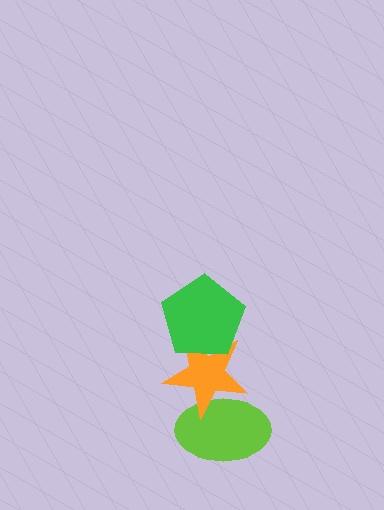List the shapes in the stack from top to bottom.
From top to bottom: the green pentagon, the orange star, the lime ellipse.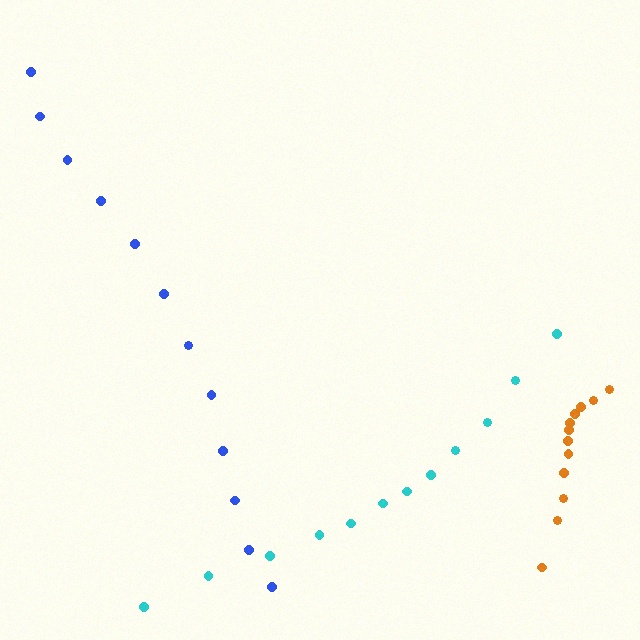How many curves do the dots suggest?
There are 3 distinct paths.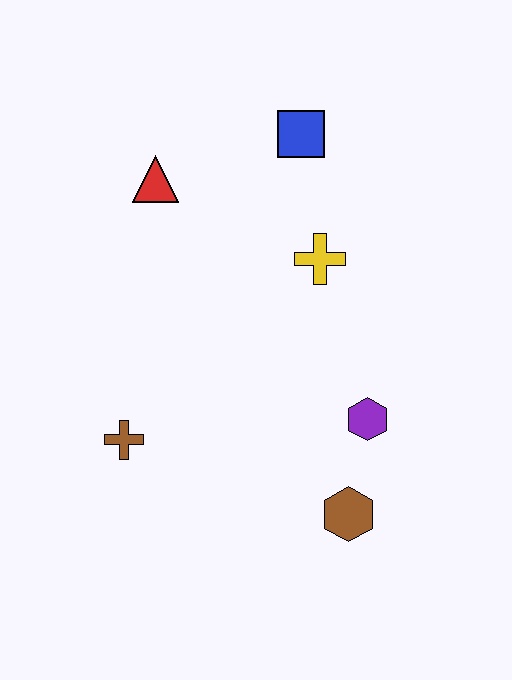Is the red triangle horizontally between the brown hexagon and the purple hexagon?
No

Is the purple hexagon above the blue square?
No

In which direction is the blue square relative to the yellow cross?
The blue square is above the yellow cross.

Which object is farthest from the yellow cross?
The brown cross is farthest from the yellow cross.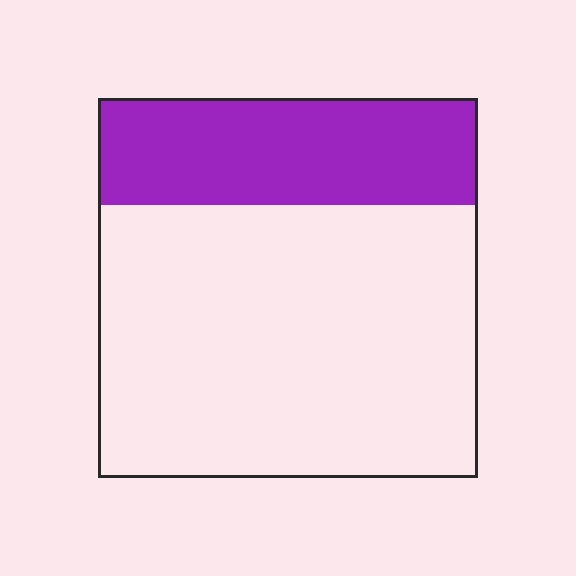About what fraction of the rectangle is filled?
About one quarter (1/4).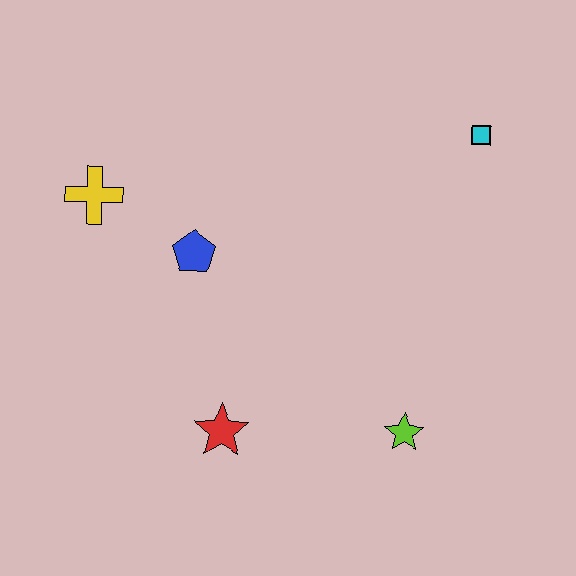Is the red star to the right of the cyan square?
No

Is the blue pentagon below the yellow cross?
Yes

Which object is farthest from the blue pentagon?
The cyan square is farthest from the blue pentagon.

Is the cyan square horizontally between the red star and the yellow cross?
No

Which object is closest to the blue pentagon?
The yellow cross is closest to the blue pentagon.